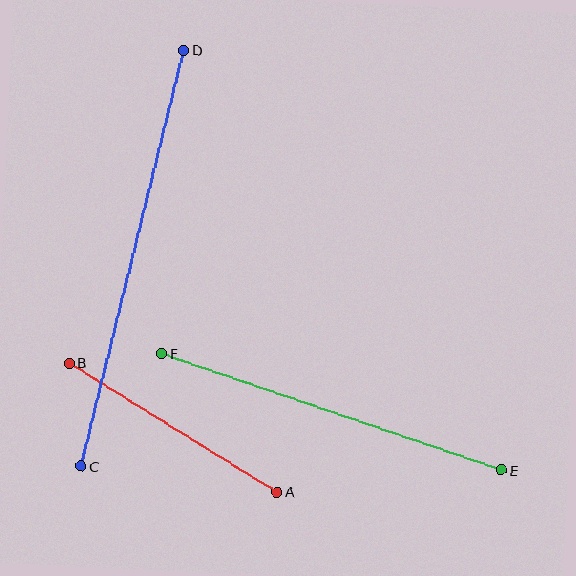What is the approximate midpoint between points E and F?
The midpoint is at approximately (331, 412) pixels.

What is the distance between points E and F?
The distance is approximately 359 pixels.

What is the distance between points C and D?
The distance is approximately 429 pixels.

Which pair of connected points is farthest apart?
Points C and D are farthest apart.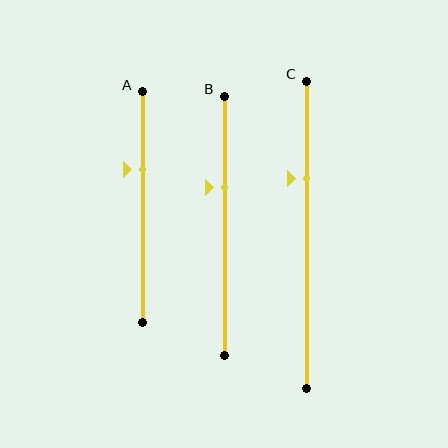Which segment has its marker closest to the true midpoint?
Segment B has its marker closest to the true midpoint.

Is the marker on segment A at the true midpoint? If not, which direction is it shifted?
No, the marker on segment A is shifted upward by about 16% of the segment length.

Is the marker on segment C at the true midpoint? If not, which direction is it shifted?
No, the marker on segment C is shifted upward by about 18% of the segment length.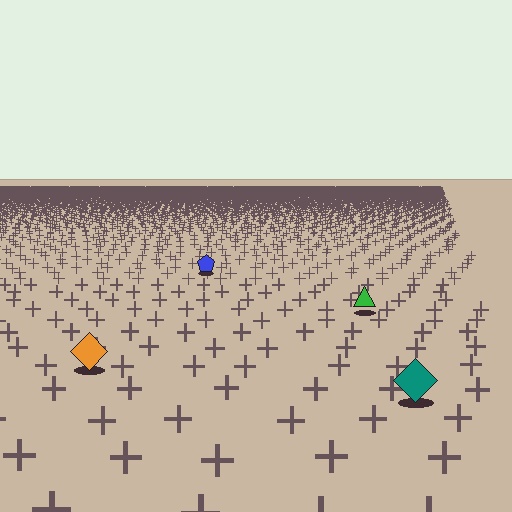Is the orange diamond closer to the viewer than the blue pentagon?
Yes. The orange diamond is closer — you can tell from the texture gradient: the ground texture is coarser near it.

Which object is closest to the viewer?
The teal diamond is closest. The texture marks near it are larger and more spread out.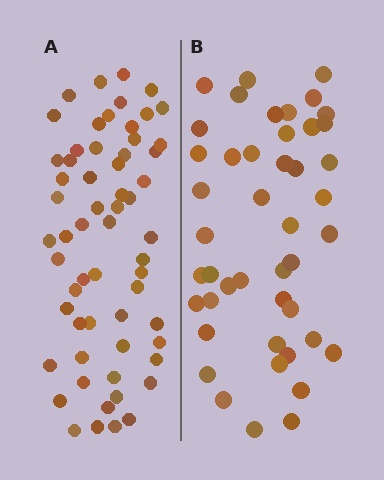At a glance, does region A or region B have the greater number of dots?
Region A (the left region) has more dots.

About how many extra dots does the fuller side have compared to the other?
Region A has approximately 15 more dots than region B.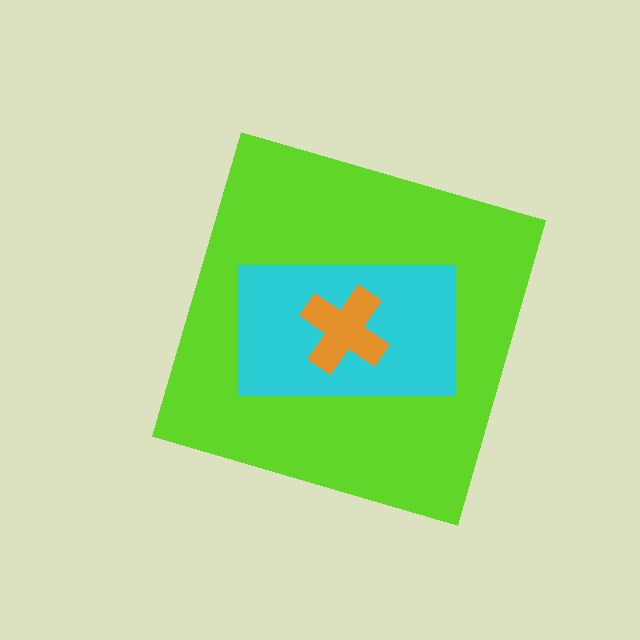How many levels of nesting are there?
3.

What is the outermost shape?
The lime diamond.